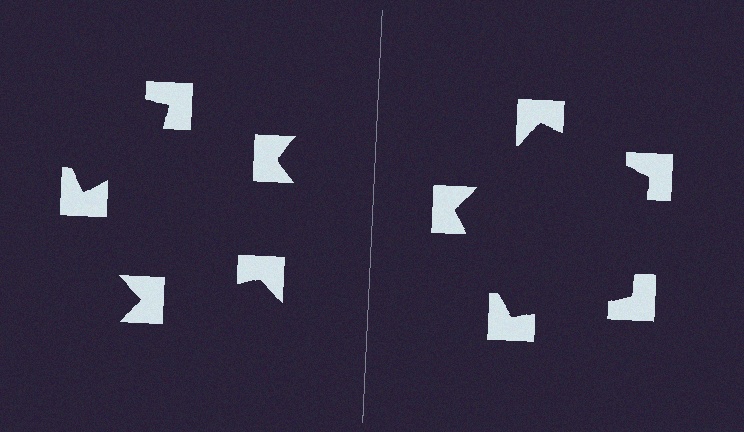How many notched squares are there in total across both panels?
10 — 5 on each side.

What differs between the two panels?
The notched squares are positioned identically on both sides; only the wedge orientations differ. On the right they align to a pentagon; on the left they are misaligned.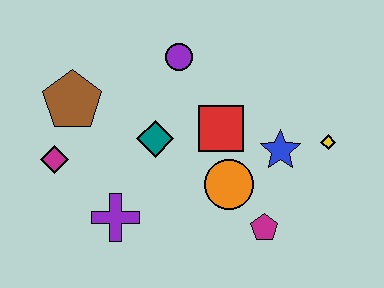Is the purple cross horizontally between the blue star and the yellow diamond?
No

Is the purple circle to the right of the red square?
No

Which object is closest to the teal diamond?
The red square is closest to the teal diamond.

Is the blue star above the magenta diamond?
Yes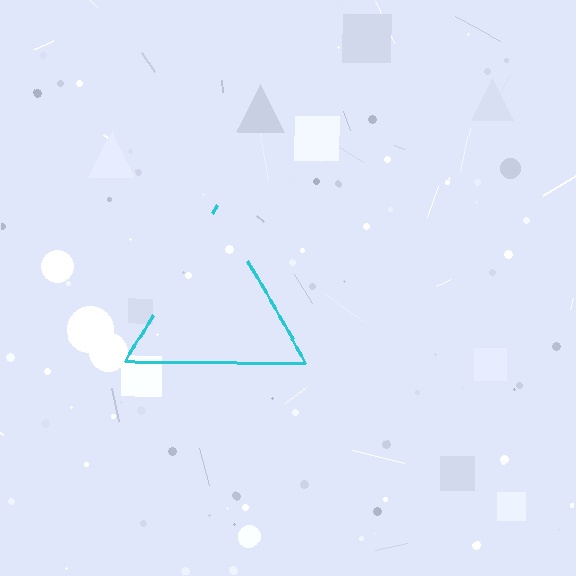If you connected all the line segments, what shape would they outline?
They would outline a triangle.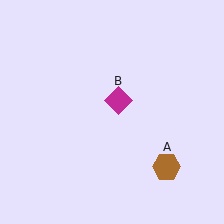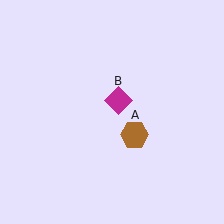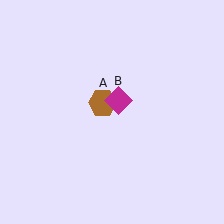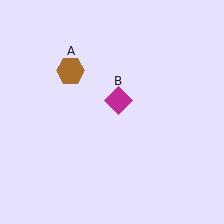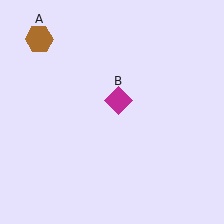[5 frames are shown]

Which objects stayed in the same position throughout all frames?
Magenta diamond (object B) remained stationary.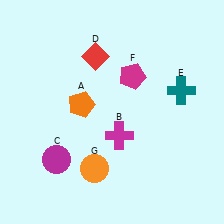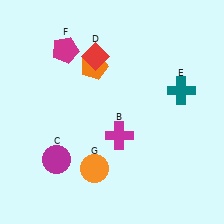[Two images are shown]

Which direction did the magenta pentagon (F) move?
The magenta pentagon (F) moved left.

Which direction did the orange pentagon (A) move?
The orange pentagon (A) moved up.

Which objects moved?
The objects that moved are: the orange pentagon (A), the magenta pentagon (F).